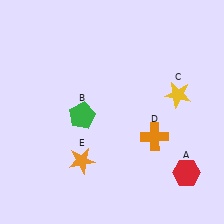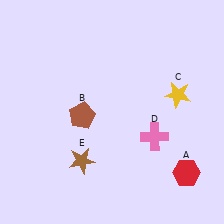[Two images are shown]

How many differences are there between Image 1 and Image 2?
There are 3 differences between the two images.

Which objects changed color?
B changed from green to brown. D changed from orange to pink. E changed from orange to brown.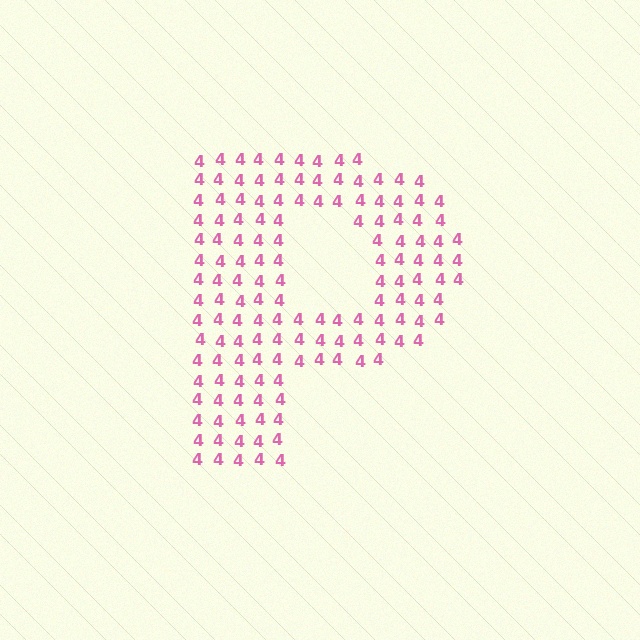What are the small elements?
The small elements are digit 4's.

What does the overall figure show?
The overall figure shows the letter P.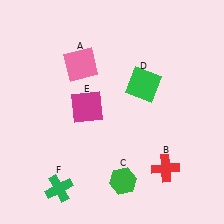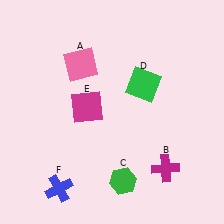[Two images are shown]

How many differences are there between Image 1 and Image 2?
There are 2 differences between the two images.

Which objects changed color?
B changed from red to magenta. F changed from green to blue.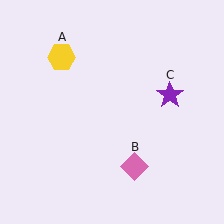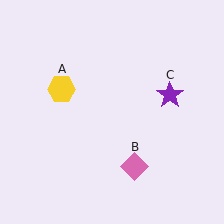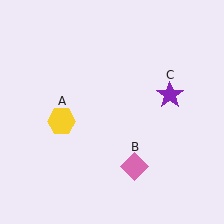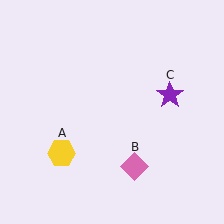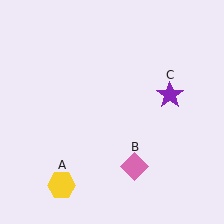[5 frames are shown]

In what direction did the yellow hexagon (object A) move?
The yellow hexagon (object A) moved down.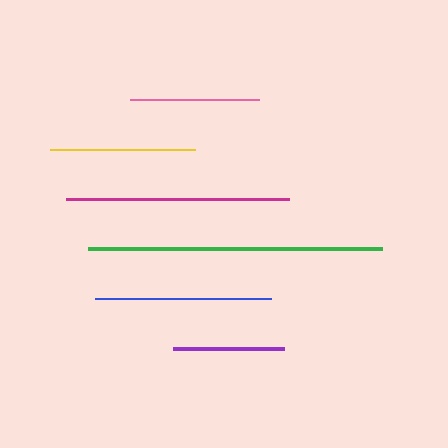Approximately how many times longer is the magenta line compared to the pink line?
The magenta line is approximately 1.7 times the length of the pink line.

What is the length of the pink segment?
The pink segment is approximately 129 pixels long.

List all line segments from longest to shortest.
From longest to shortest: green, magenta, blue, yellow, pink, purple.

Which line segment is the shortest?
The purple line is the shortest at approximately 111 pixels.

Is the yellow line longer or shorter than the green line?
The green line is longer than the yellow line.